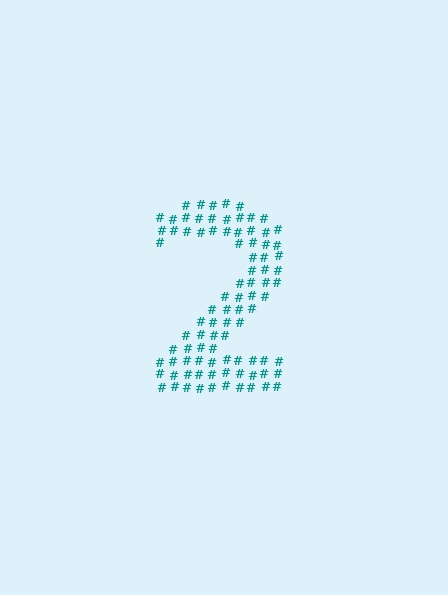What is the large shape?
The large shape is the digit 2.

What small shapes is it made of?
It is made of small hash symbols.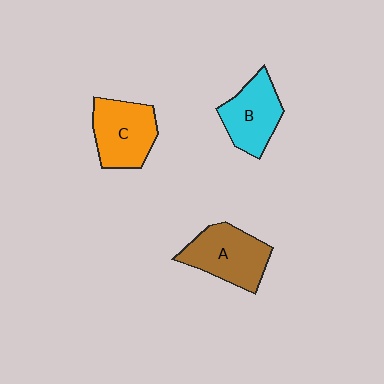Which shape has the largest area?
Shape A (brown).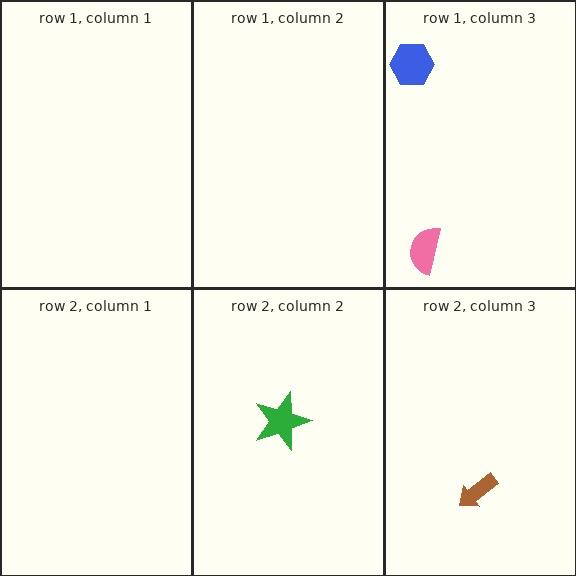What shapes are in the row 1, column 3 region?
The pink semicircle, the blue hexagon.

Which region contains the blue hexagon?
The row 1, column 3 region.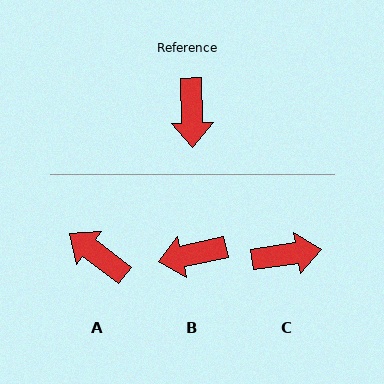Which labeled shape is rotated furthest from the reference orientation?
A, about 129 degrees away.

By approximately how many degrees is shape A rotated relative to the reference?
Approximately 129 degrees clockwise.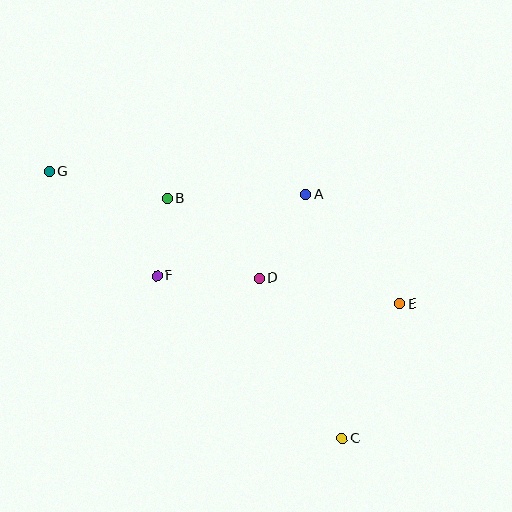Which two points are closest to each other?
Points B and F are closest to each other.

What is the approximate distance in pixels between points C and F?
The distance between C and F is approximately 247 pixels.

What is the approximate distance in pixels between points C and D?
The distance between C and D is approximately 180 pixels.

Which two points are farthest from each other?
Points C and G are farthest from each other.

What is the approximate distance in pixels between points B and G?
The distance between B and G is approximately 121 pixels.